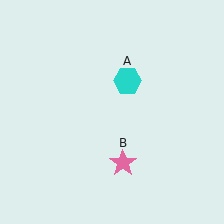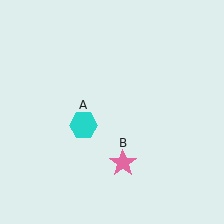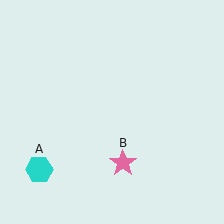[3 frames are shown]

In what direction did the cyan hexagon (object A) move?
The cyan hexagon (object A) moved down and to the left.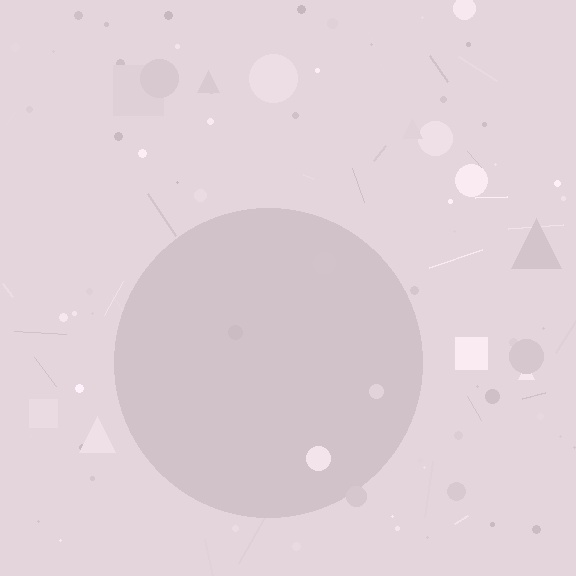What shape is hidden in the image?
A circle is hidden in the image.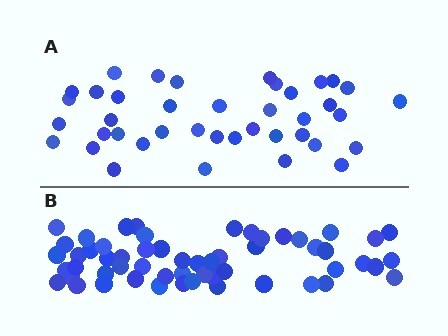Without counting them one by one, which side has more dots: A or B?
Region B (the bottom region) has more dots.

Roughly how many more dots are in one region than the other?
Region B has approximately 15 more dots than region A.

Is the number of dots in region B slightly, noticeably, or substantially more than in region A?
Region B has noticeably more, but not dramatically so. The ratio is roughly 1.4 to 1.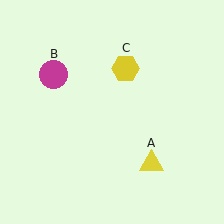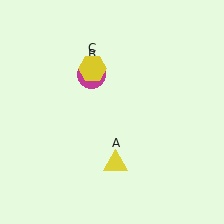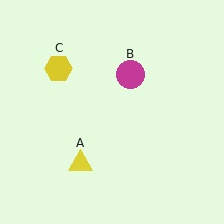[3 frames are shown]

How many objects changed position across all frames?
3 objects changed position: yellow triangle (object A), magenta circle (object B), yellow hexagon (object C).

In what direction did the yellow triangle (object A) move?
The yellow triangle (object A) moved left.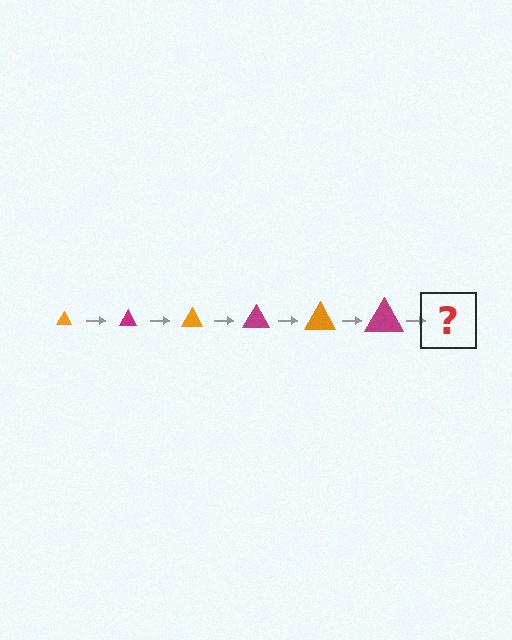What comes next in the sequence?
The next element should be an orange triangle, larger than the previous one.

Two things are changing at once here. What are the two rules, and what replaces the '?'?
The two rules are that the triangle grows larger each step and the color cycles through orange and magenta. The '?' should be an orange triangle, larger than the previous one.